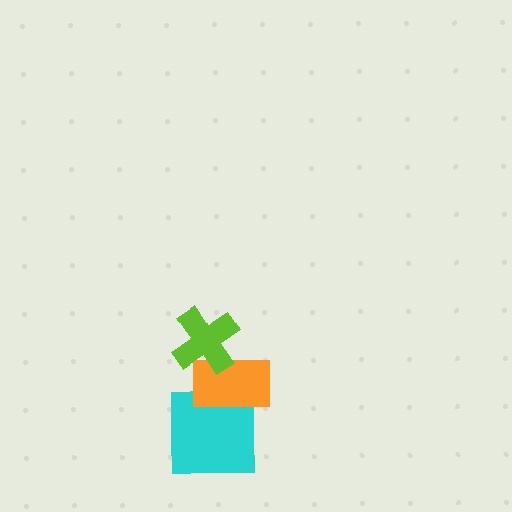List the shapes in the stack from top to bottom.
From top to bottom: the lime cross, the orange rectangle, the cyan square.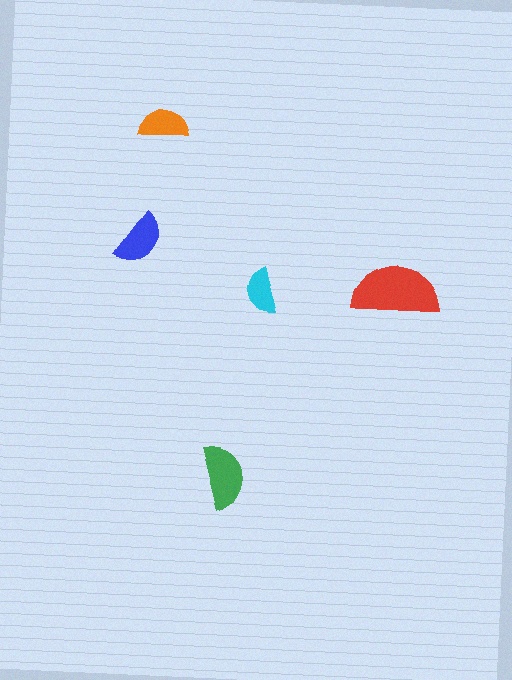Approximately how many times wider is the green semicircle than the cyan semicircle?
About 1.5 times wider.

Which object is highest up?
The orange semicircle is topmost.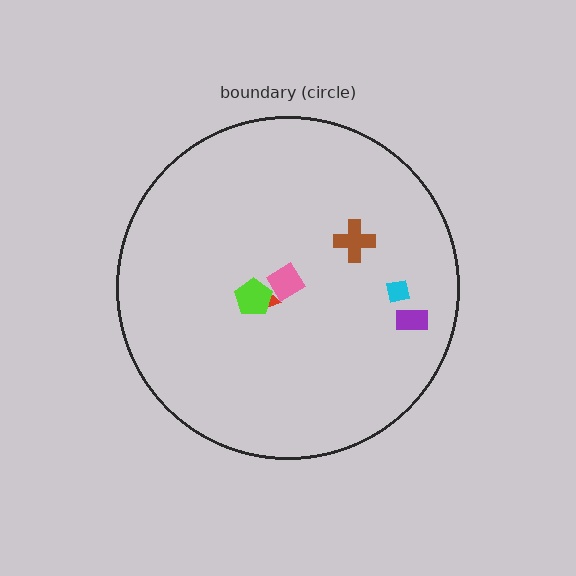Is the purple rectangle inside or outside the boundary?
Inside.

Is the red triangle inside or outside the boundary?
Inside.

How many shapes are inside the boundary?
6 inside, 0 outside.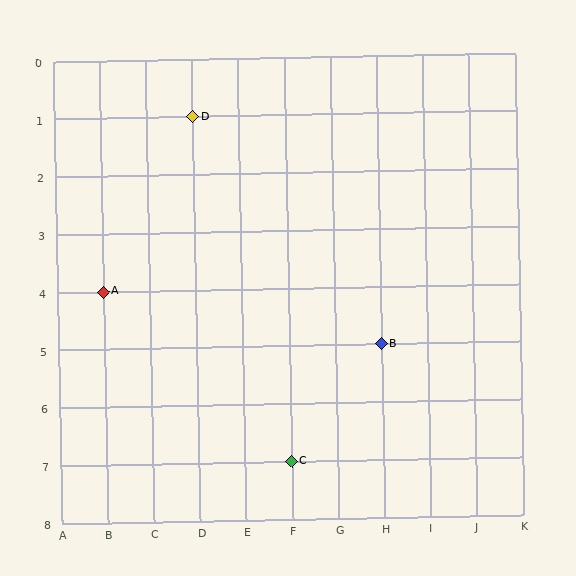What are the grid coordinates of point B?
Point B is at grid coordinates (H, 5).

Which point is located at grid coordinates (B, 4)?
Point A is at (B, 4).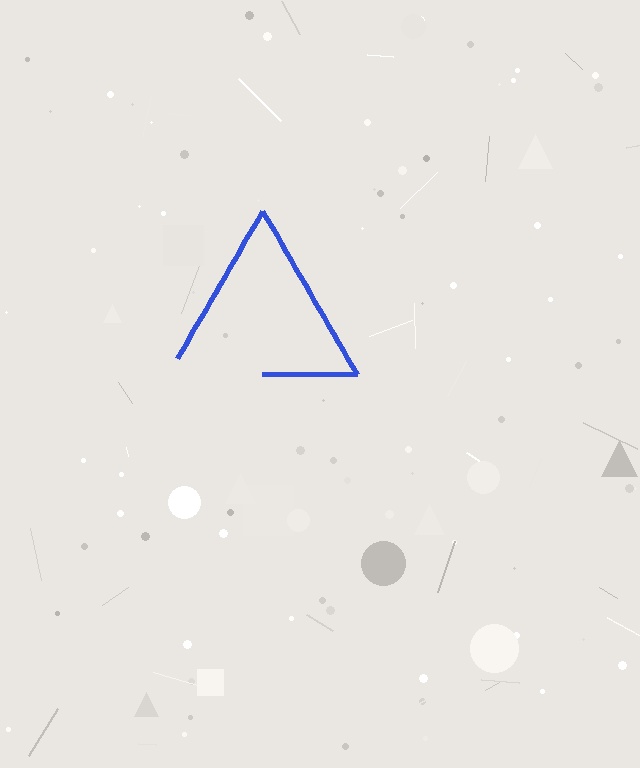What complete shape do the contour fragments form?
The contour fragments form a triangle.